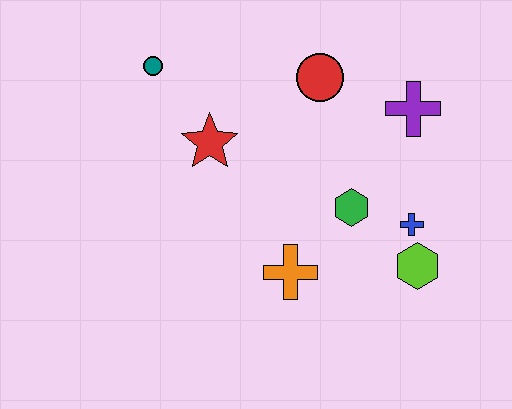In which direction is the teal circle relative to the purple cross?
The teal circle is to the left of the purple cross.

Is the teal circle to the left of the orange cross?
Yes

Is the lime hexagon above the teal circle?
No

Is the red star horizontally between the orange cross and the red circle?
No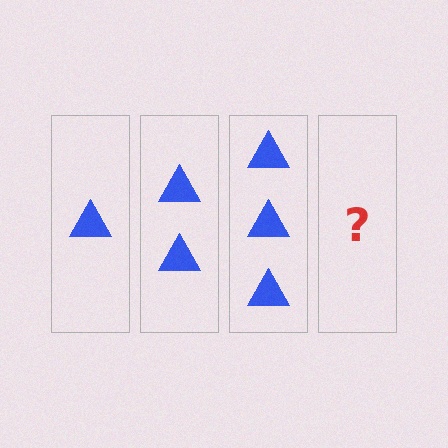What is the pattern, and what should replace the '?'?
The pattern is that each step adds one more triangle. The '?' should be 4 triangles.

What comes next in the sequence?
The next element should be 4 triangles.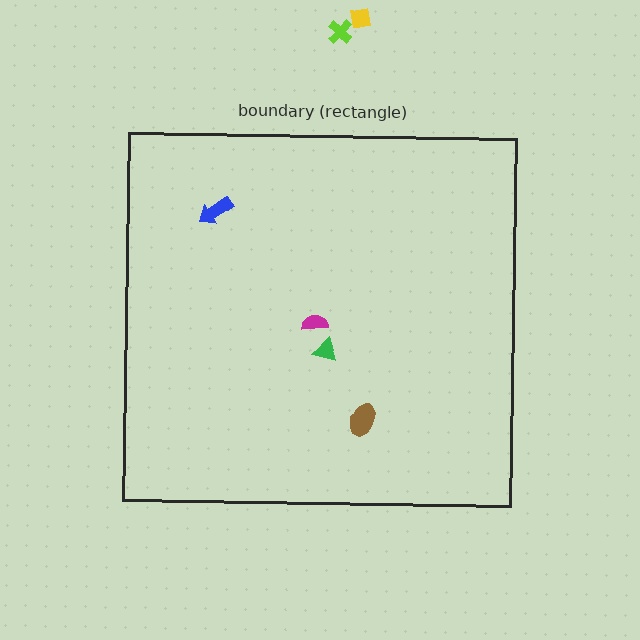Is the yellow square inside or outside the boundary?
Outside.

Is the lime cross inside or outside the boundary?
Outside.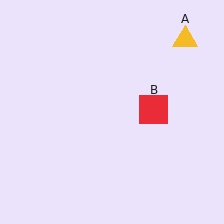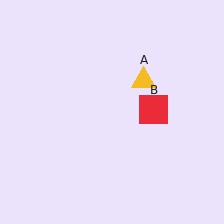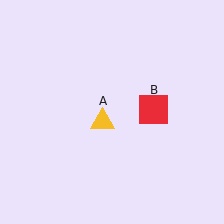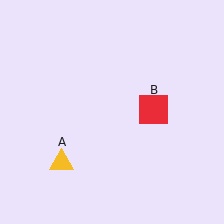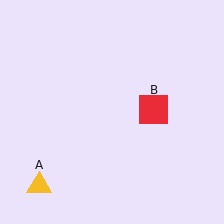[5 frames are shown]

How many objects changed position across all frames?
1 object changed position: yellow triangle (object A).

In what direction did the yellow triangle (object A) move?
The yellow triangle (object A) moved down and to the left.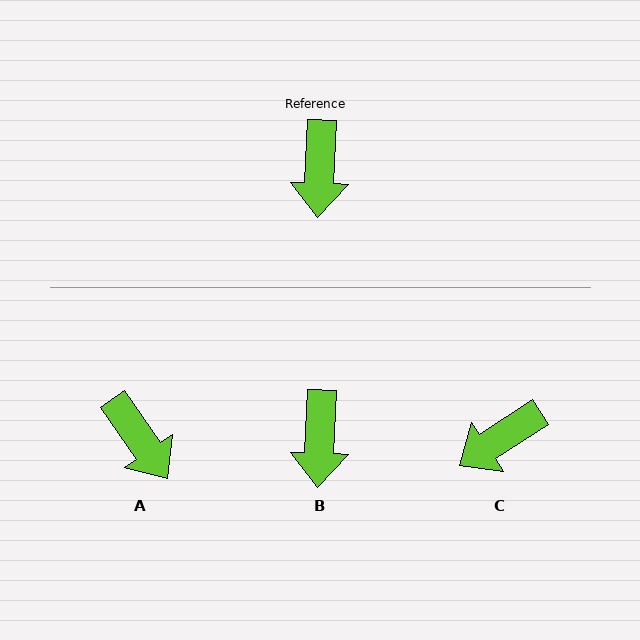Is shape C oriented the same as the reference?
No, it is off by about 54 degrees.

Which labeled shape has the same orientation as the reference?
B.